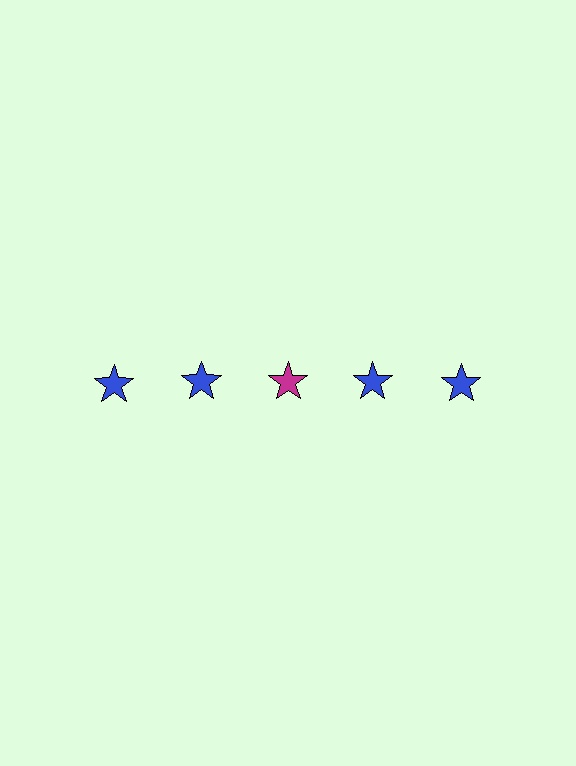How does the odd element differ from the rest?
It has a different color: magenta instead of blue.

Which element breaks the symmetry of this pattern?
The magenta star in the top row, center column breaks the symmetry. All other shapes are blue stars.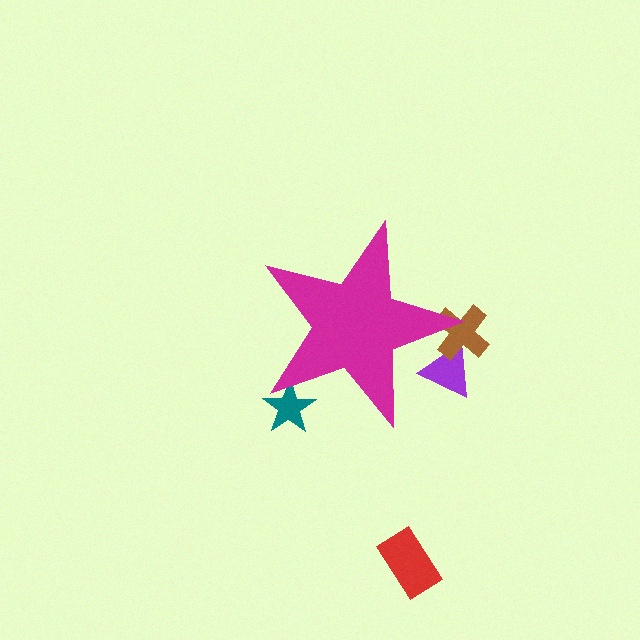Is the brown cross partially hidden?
Yes, the brown cross is partially hidden behind the magenta star.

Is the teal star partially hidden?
Yes, the teal star is partially hidden behind the magenta star.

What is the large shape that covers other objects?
A magenta star.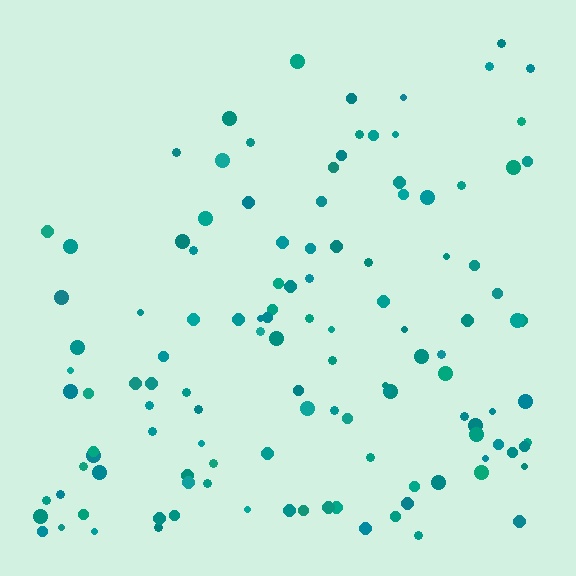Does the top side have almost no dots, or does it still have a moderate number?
Still a moderate number, just noticeably fewer than the bottom.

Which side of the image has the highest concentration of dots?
The bottom.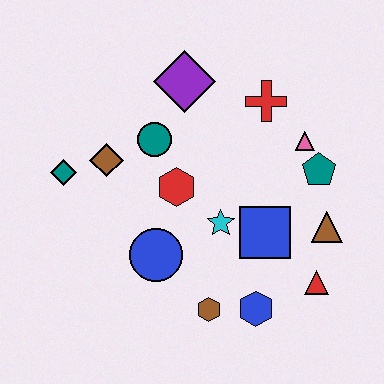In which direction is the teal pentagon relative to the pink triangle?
The teal pentagon is below the pink triangle.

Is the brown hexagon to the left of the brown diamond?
No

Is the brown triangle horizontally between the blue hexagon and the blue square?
No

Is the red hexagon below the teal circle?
Yes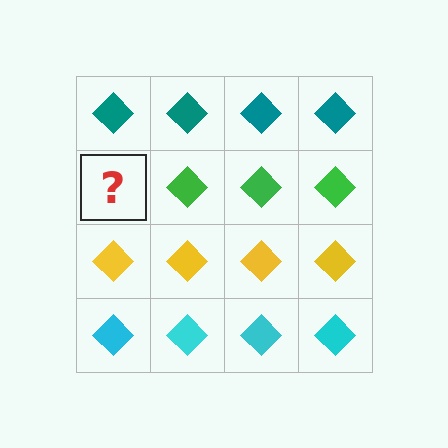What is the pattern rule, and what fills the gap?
The rule is that each row has a consistent color. The gap should be filled with a green diamond.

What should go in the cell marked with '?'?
The missing cell should contain a green diamond.